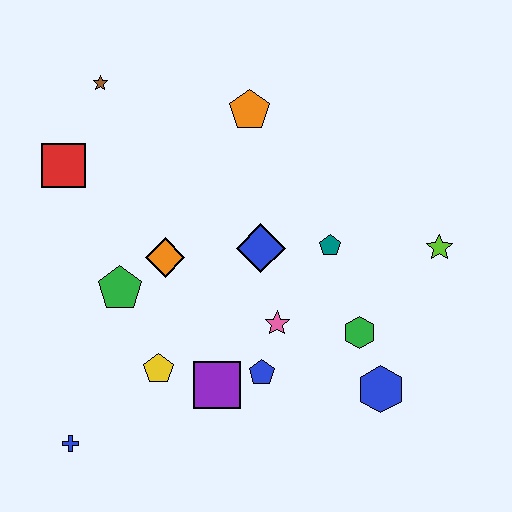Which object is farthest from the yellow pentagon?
The lime star is farthest from the yellow pentagon.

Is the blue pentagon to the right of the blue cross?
Yes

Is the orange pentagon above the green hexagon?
Yes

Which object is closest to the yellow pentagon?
The purple square is closest to the yellow pentagon.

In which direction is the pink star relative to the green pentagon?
The pink star is to the right of the green pentagon.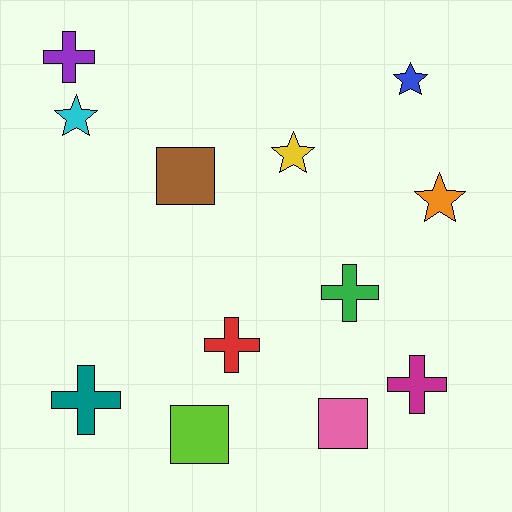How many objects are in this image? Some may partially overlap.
There are 12 objects.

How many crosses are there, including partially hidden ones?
There are 5 crosses.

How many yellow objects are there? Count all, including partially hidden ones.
There is 1 yellow object.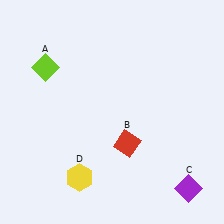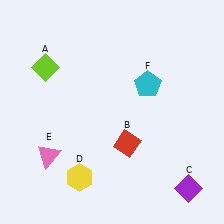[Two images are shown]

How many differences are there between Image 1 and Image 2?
There are 2 differences between the two images.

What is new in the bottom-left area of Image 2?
A pink triangle (E) was added in the bottom-left area of Image 2.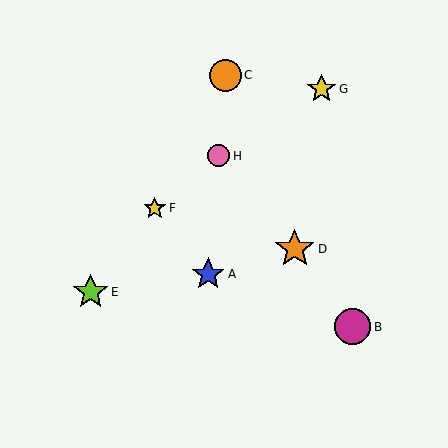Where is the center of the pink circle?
The center of the pink circle is at (219, 156).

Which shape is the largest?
The orange star (labeled D) is the largest.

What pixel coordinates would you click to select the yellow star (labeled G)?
Click at (321, 89) to select the yellow star G.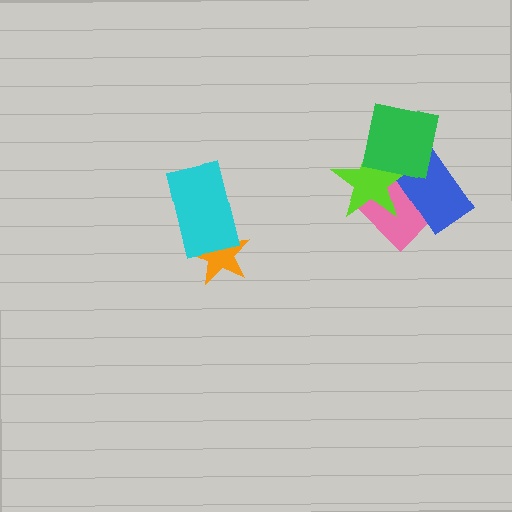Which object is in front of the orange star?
The cyan rectangle is in front of the orange star.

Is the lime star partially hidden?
Yes, it is partially covered by another shape.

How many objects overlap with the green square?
3 objects overlap with the green square.